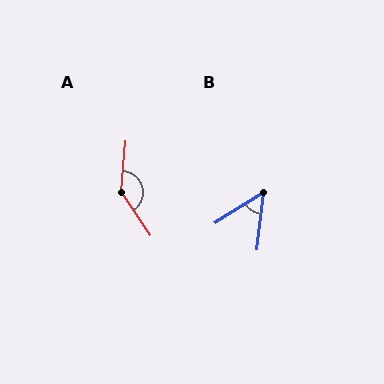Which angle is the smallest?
B, at approximately 52 degrees.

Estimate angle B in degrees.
Approximately 52 degrees.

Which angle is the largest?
A, at approximately 141 degrees.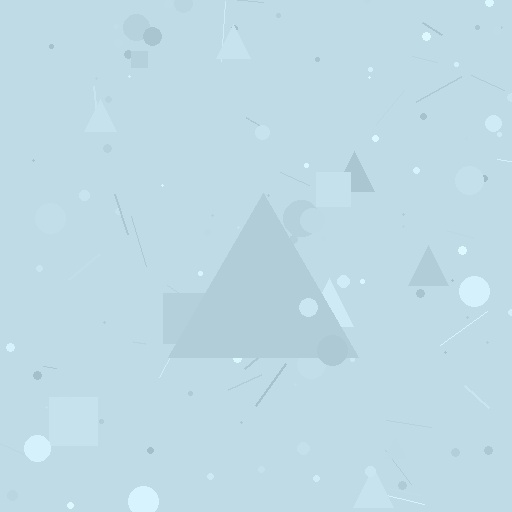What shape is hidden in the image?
A triangle is hidden in the image.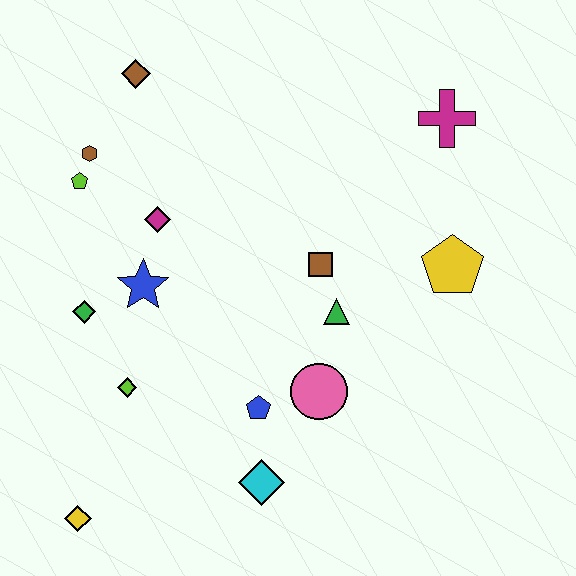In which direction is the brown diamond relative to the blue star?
The brown diamond is above the blue star.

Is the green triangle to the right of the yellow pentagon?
No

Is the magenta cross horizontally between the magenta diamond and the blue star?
No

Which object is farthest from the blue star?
The magenta cross is farthest from the blue star.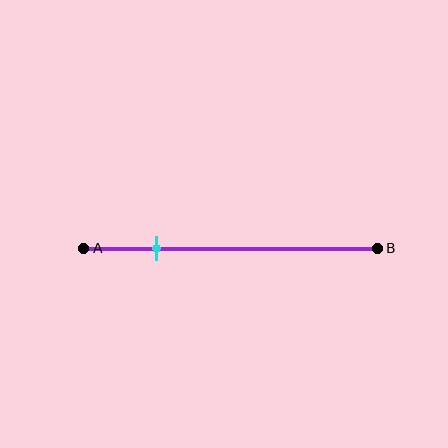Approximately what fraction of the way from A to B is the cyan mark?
The cyan mark is approximately 25% of the way from A to B.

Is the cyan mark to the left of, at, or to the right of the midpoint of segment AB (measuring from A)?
The cyan mark is to the left of the midpoint of segment AB.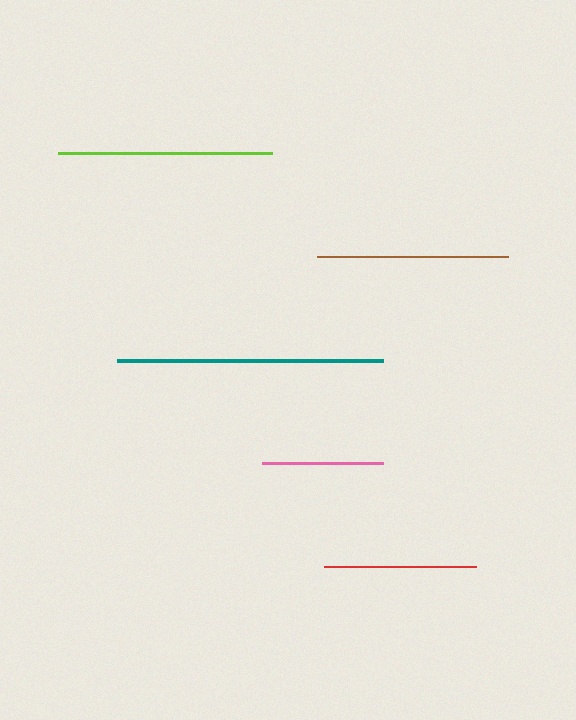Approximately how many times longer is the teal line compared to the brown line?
The teal line is approximately 1.4 times the length of the brown line.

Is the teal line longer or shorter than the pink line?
The teal line is longer than the pink line.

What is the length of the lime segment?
The lime segment is approximately 214 pixels long.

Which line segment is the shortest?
The pink line is the shortest at approximately 121 pixels.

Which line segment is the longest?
The teal line is the longest at approximately 266 pixels.